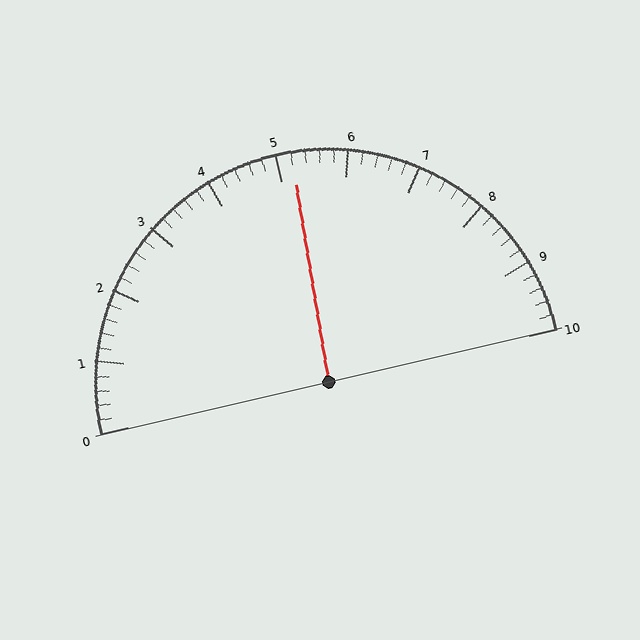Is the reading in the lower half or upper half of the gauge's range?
The reading is in the upper half of the range (0 to 10).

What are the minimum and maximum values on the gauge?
The gauge ranges from 0 to 10.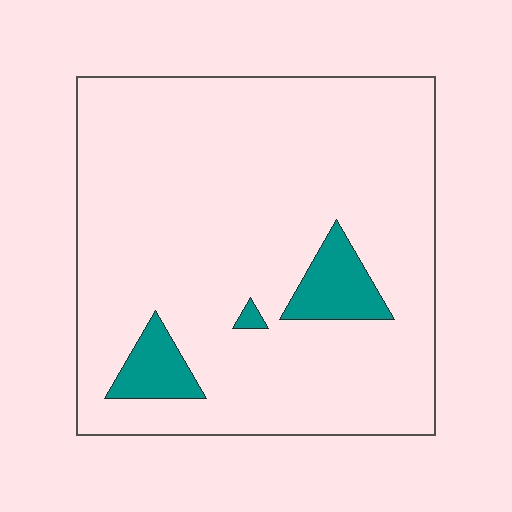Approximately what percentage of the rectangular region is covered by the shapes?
Approximately 10%.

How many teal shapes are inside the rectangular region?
3.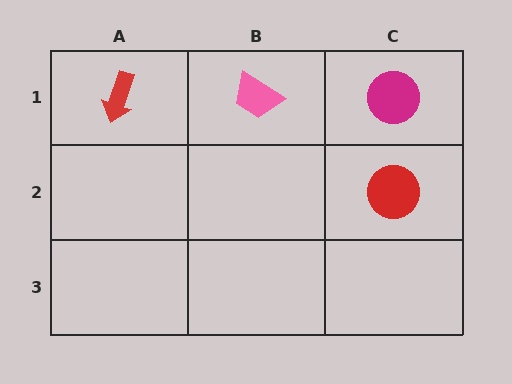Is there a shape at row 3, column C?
No, that cell is empty.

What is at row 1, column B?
A pink trapezoid.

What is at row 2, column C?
A red circle.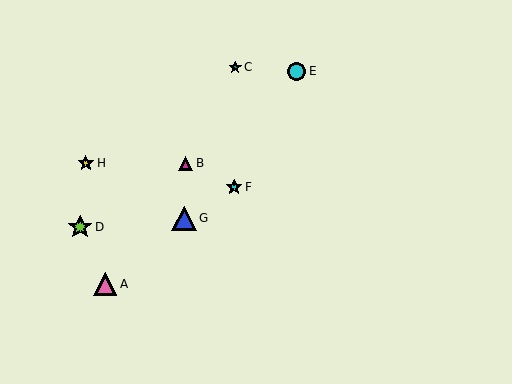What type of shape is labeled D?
Shape D is a lime star.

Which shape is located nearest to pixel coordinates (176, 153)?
The magenta triangle (labeled B) at (186, 163) is nearest to that location.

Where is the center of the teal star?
The center of the teal star is at (235, 67).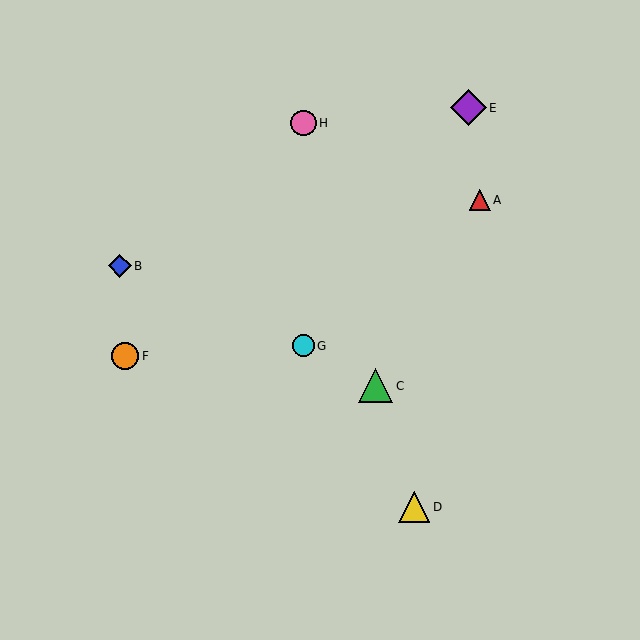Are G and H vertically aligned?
Yes, both are at x≈303.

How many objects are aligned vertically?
2 objects (G, H) are aligned vertically.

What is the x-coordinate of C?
Object C is at x≈376.